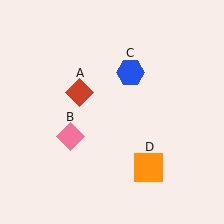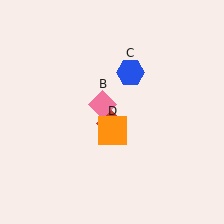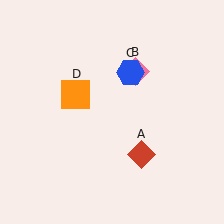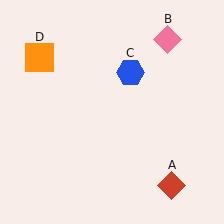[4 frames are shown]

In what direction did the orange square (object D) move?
The orange square (object D) moved up and to the left.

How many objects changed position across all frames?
3 objects changed position: red diamond (object A), pink diamond (object B), orange square (object D).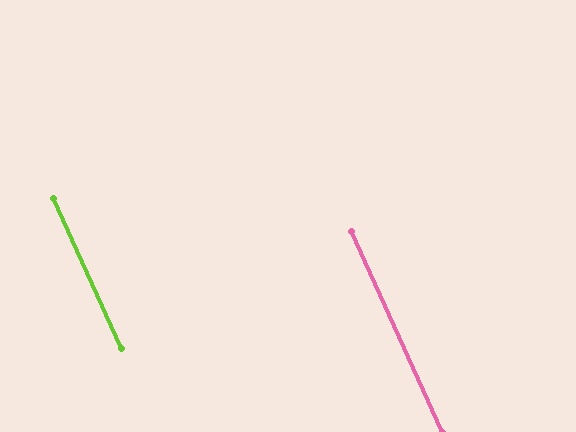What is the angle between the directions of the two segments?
Approximately 0 degrees.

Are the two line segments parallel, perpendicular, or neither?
Parallel — their directions differ by only 0.1°.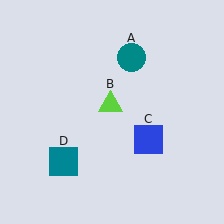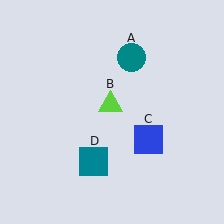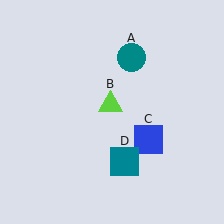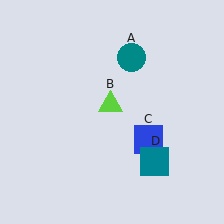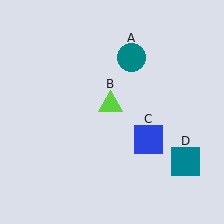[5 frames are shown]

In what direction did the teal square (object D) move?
The teal square (object D) moved right.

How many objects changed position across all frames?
1 object changed position: teal square (object D).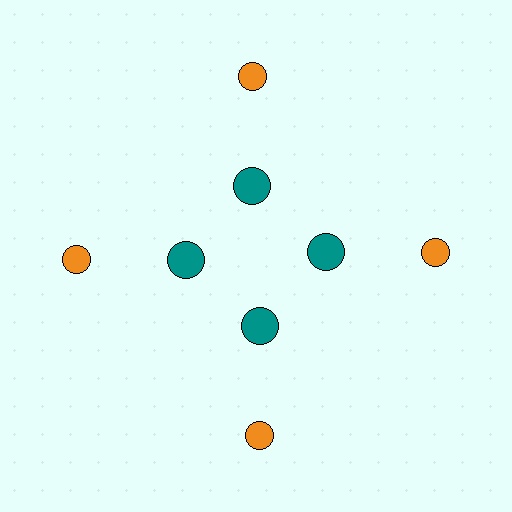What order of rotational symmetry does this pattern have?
This pattern has 4-fold rotational symmetry.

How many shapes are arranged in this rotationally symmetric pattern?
There are 8 shapes, arranged in 4 groups of 2.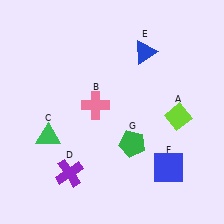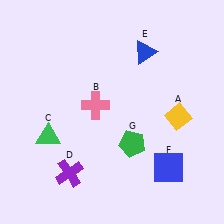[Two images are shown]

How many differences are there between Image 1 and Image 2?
There is 1 difference between the two images.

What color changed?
The diamond (A) changed from lime in Image 1 to yellow in Image 2.